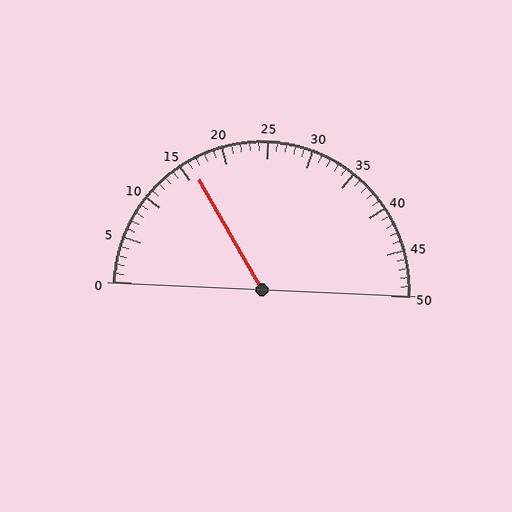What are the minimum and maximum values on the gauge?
The gauge ranges from 0 to 50.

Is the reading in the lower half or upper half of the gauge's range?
The reading is in the lower half of the range (0 to 50).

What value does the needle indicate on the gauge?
The needle indicates approximately 16.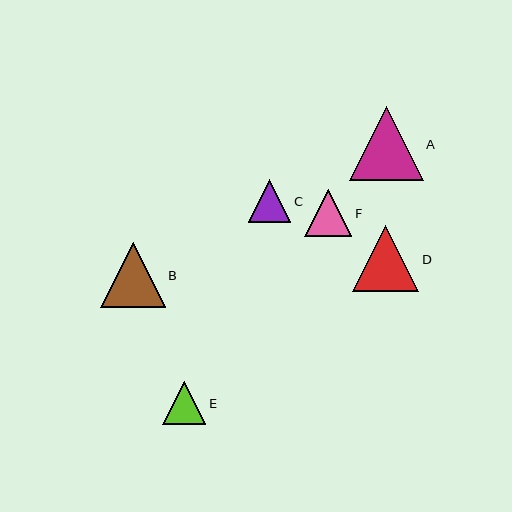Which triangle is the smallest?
Triangle C is the smallest with a size of approximately 42 pixels.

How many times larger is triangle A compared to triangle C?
Triangle A is approximately 1.8 times the size of triangle C.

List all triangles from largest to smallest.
From largest to smallest: A, D, B, F, E, C.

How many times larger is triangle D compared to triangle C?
Triangle D is approximately 1.6 times the size of triangle C.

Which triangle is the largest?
Triangle A is the largest with a size of approximately 74 pixels.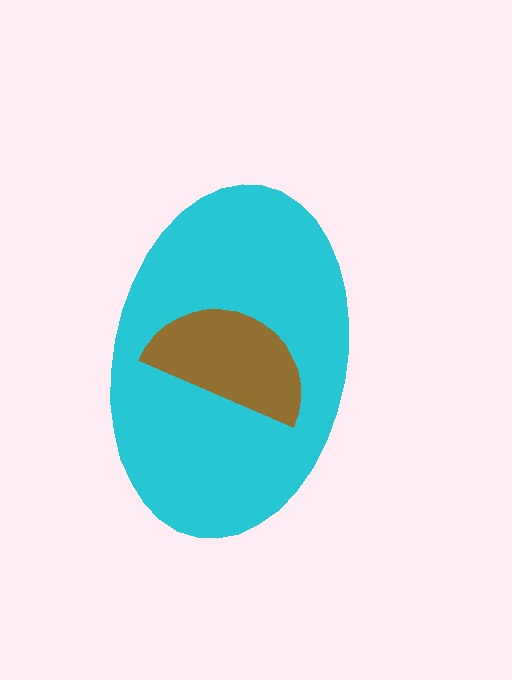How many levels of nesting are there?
2.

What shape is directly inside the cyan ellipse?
The brown semicircle.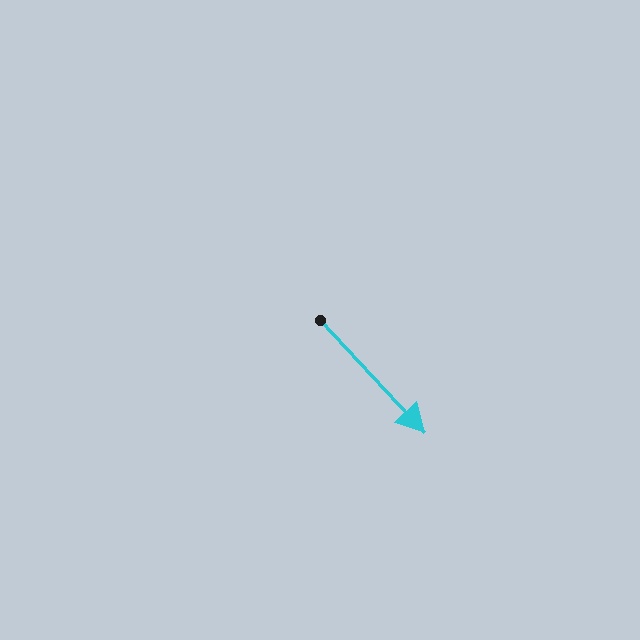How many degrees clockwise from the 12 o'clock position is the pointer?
Approximately 137 degrees.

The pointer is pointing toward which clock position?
Roughly 5 o'clock.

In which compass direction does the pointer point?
Southeast.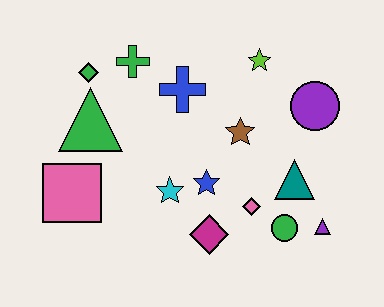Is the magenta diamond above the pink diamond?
No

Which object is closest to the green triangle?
The green diamond is closest to the green triangle.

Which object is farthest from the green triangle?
The purple triangle is farthest from the green triangle.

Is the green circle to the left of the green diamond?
No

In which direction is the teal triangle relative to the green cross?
The teal triangle is to the right of the green cross.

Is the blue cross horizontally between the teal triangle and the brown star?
No